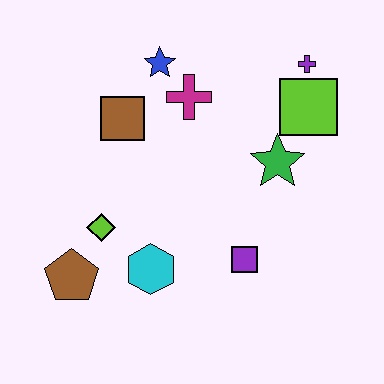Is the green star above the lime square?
No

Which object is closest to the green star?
The lime square is closest to the green star.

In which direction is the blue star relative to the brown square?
The blue star is above the brown square.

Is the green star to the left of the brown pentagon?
No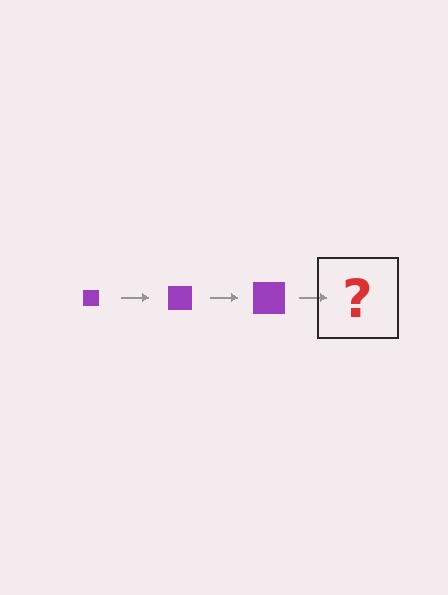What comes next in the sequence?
The next element should be a purple square, larger than the previous one.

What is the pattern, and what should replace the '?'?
The pattern is that the square gets progressively larger each step. The '?' should be a purple square, larger than the previous one.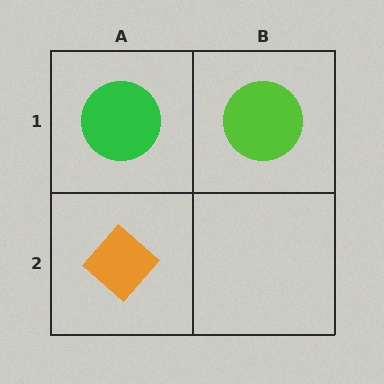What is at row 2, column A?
An orange diamond.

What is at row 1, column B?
A lime circle.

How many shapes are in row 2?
1 shape.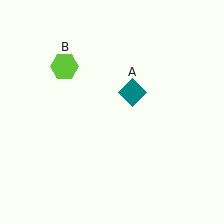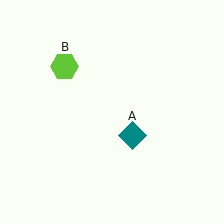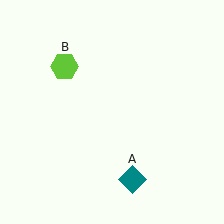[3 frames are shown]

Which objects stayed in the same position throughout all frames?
Lime hexagon (object B) remained stationary.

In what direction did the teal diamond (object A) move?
The teal diamond (object A) moved down.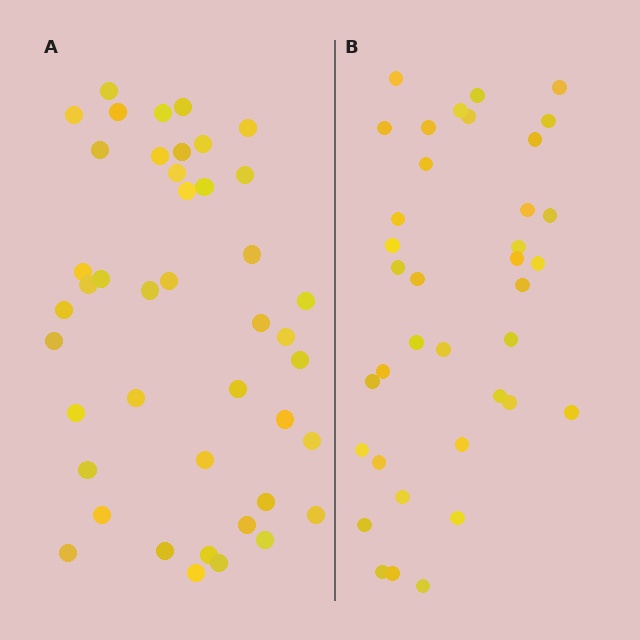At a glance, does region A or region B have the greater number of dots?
Region A (the left region) has more dots.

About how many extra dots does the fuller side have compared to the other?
Region A has about 6 more dots than region B.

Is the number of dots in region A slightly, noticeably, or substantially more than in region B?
Region A has only slightly more — the two regions are fairly close. The ratio is roughly 1.2 to 1.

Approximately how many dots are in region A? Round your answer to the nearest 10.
About 40 dots. (The exact count is 43, which rounds to 40.)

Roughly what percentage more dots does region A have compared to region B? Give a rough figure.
About 15% more.